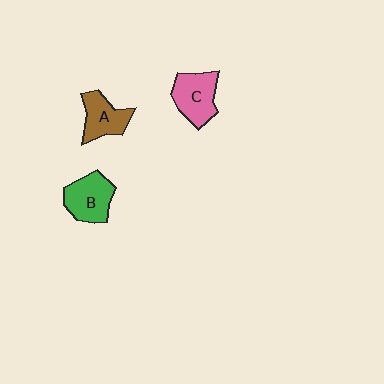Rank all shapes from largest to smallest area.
From largest to smallest: C (pink), B (green), A (brown).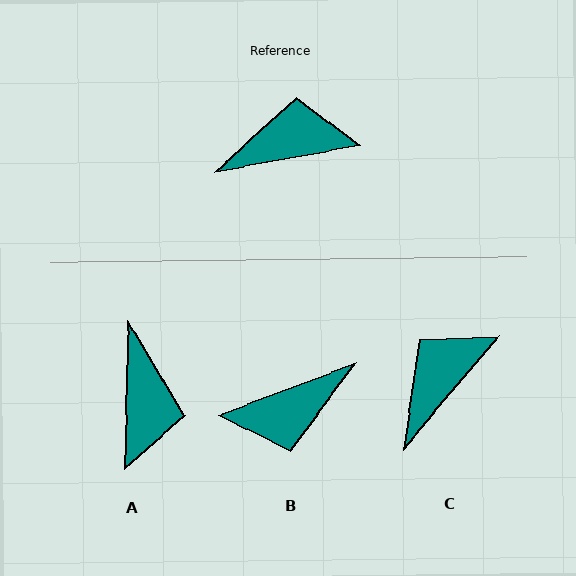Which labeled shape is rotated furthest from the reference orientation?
B, about 169 degrees away.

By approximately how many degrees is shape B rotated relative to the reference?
Approximately 169 degrees clockwise.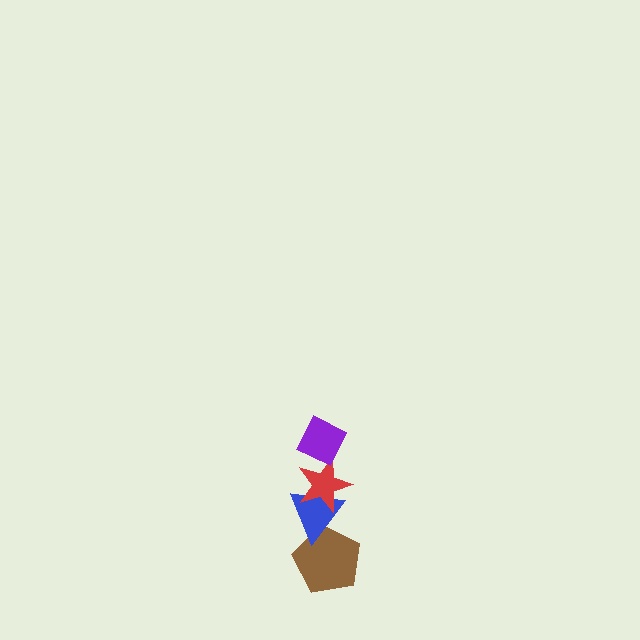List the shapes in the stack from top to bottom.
From top to bottom: the purple diamond, the red star, the blue triangle, the brown pentagon.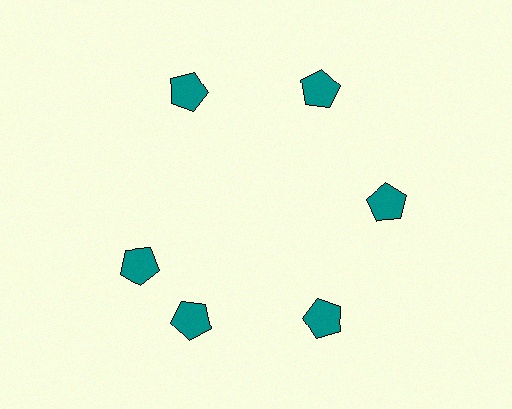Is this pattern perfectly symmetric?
No. The 6 teal pentagons are arranged in a ring, but one element near the 9 o'clock position is rotated out of alignment along the ring, breaking the 6-fold rotational symmetry.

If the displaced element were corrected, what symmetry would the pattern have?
It would have 6-fold rotational symmetry — the pattern would map onto itself every 60 degrees.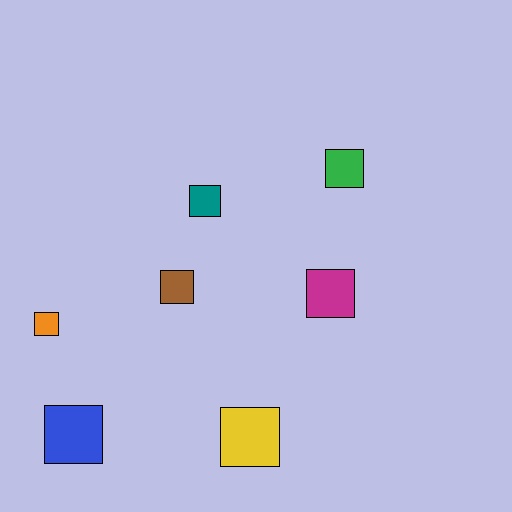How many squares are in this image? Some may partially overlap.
There are 7 squares.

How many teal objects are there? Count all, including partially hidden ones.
There is 1 teal object.